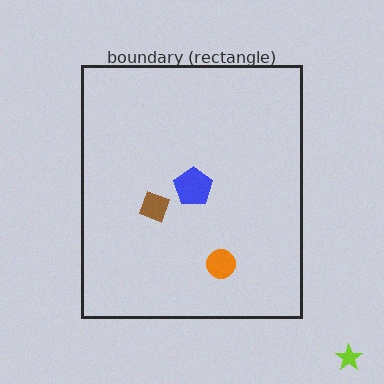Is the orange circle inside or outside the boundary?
Inside.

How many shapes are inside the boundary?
3 inside, 1 outside.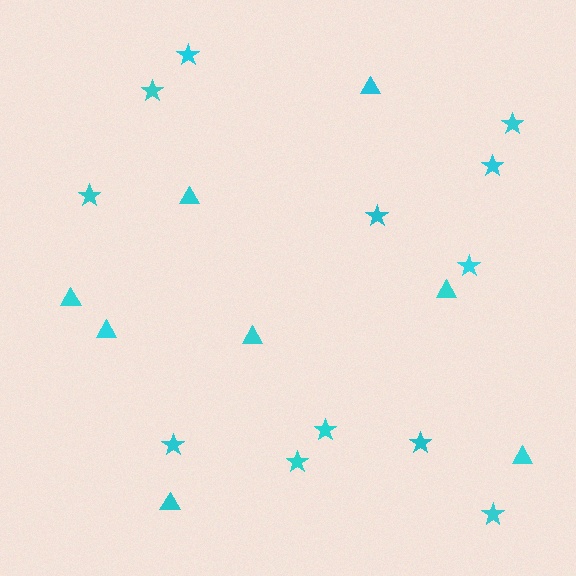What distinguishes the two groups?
There are 2 groups: one group of stars (12) and one group of triangles (8).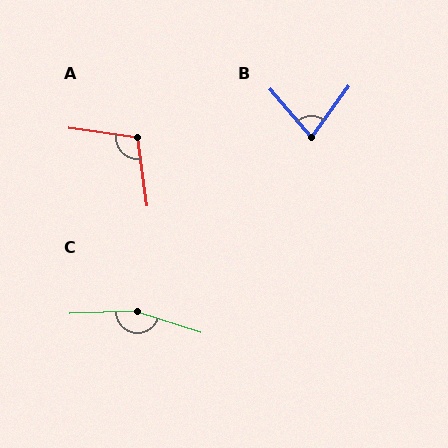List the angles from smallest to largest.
B (77°), A (106°), C (160°).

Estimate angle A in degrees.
Approximately 106 degrees.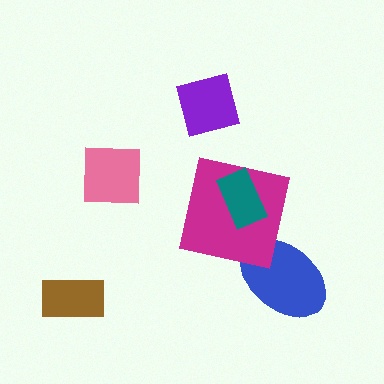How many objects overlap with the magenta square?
2 objects overlap with the magenta square.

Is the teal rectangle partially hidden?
No, no other shape covers it.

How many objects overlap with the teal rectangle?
1 object overlaps with the teal rectangle.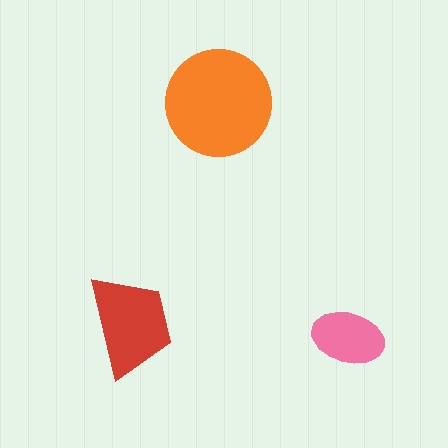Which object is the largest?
The orange circle.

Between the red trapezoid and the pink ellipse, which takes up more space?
The red trapezoid.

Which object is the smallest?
The pink ellipse.